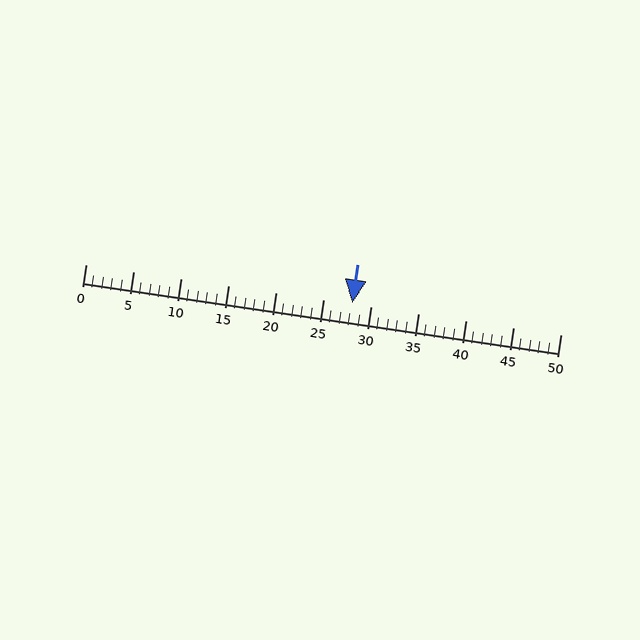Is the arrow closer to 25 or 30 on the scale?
The arrow is closer to 30.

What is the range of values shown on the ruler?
The ruler shows values from 0 to 50.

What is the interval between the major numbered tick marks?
The major tick marks are spaced 5 units apart.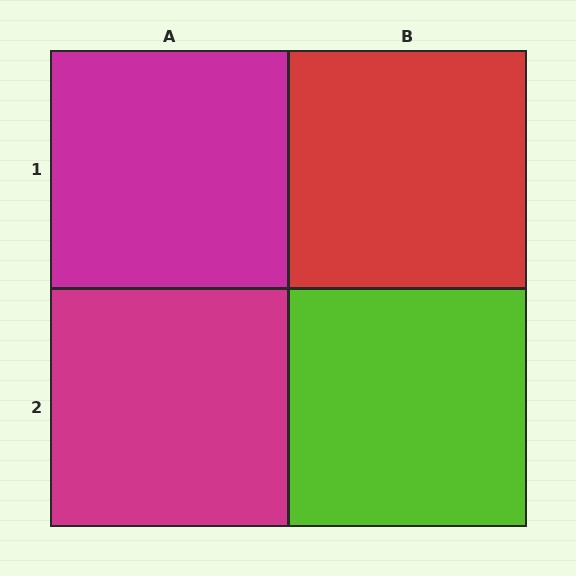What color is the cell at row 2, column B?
Lime.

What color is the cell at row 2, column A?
Magenta.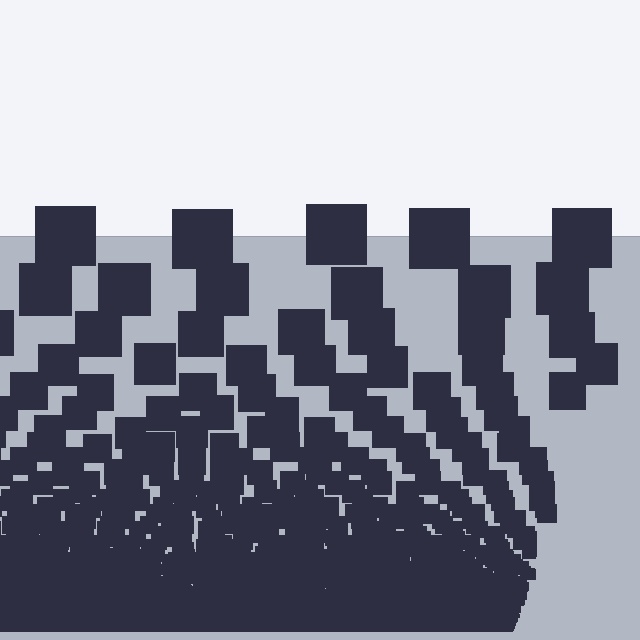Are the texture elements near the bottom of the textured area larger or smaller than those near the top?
Smaller. The gradient is inverted — elements near the bottom are smaller and denser.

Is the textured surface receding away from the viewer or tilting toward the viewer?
The surface appears to tilt toward the viewer. Texture elements get larger and sparser toward the top.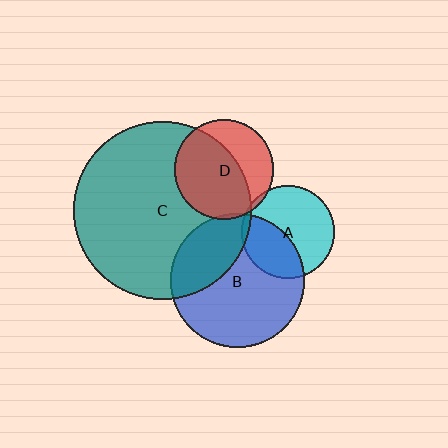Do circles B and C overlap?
Yes.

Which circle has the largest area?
Circle C (teal).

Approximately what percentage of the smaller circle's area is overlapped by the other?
Approximately 30%.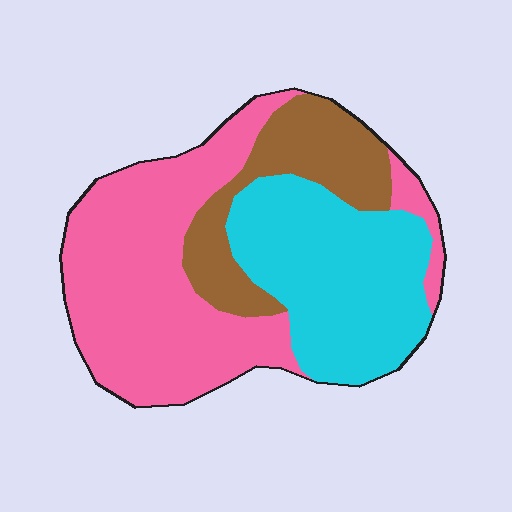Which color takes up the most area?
Pink, at roughly 45%.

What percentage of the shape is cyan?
Cyan takes up about one third (1/3) of the shape.